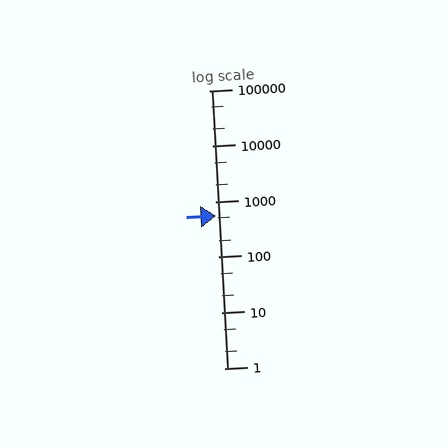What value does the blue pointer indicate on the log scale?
The pointer indicates approximately 560.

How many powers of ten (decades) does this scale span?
The scale spans 5 decades, from 1 to 100000.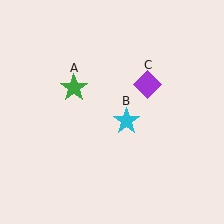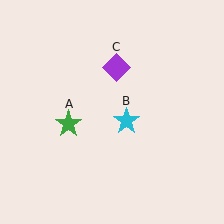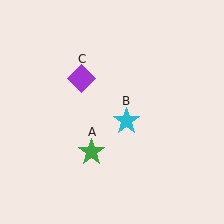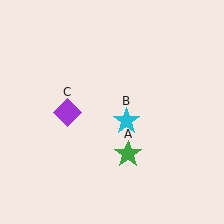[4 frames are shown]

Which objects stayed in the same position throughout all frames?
Cyan star (object B) remained stationary.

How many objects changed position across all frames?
2 objects changed position: green star (object A), purple diamond (object C).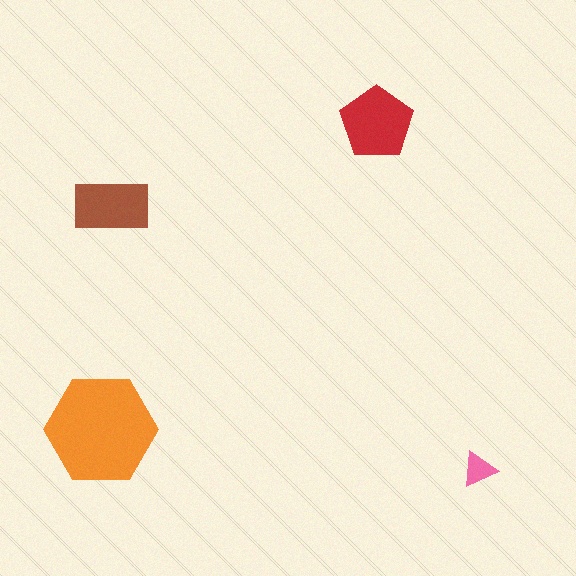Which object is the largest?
The orange hexagon.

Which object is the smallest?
The pink triangle.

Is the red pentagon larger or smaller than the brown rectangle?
Larger.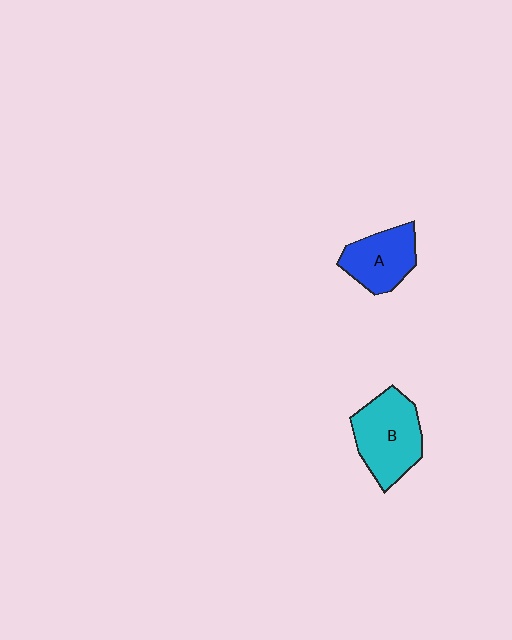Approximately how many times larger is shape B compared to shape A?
Approximately 1.3 times.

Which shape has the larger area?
Shape B (cyan).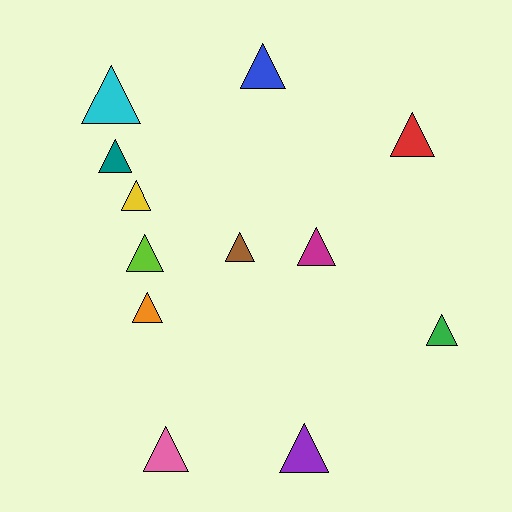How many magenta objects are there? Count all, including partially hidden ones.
There is 1 magenta object.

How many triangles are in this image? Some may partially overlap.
There are 12 triangles.